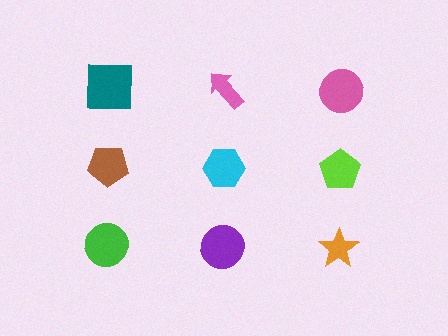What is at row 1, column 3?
A pink circle.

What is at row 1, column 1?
A teal square.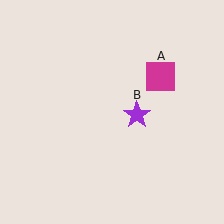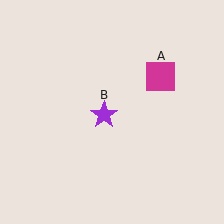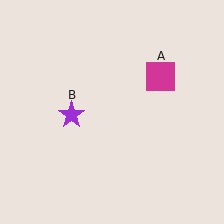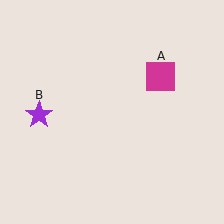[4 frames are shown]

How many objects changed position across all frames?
1 object changed position: purple star (object B).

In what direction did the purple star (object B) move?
The purple star (object B) moved left.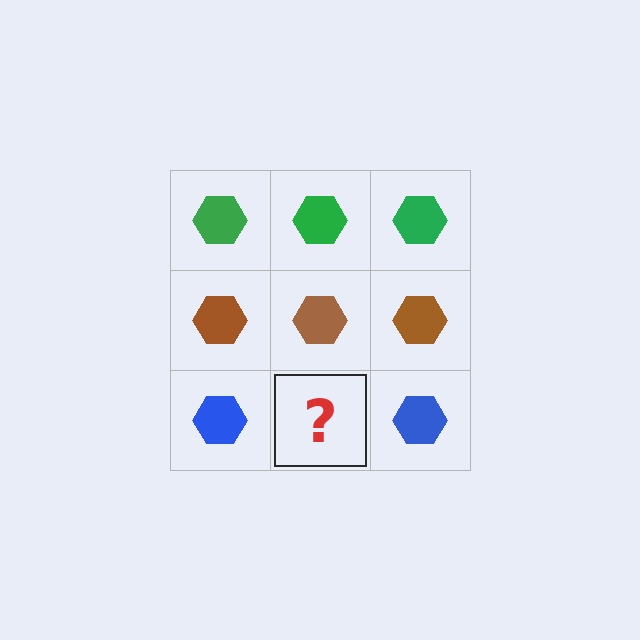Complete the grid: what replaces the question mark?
The question mark should be replaced with a blue hexagon.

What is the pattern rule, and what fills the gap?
The rule is that each row has a consistent color. The gap should be filled with a blue hexagon.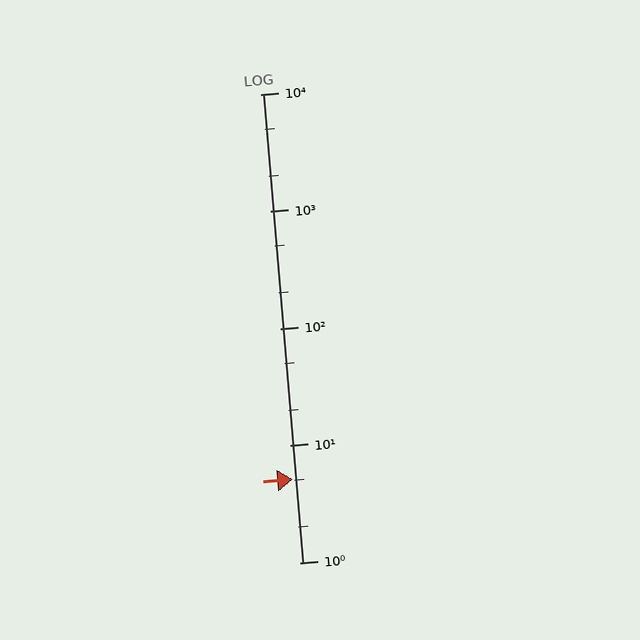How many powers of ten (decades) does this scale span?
The scale spans 4 decades, from 1 to 10000.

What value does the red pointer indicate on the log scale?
The pointer indicates approximately 5.1.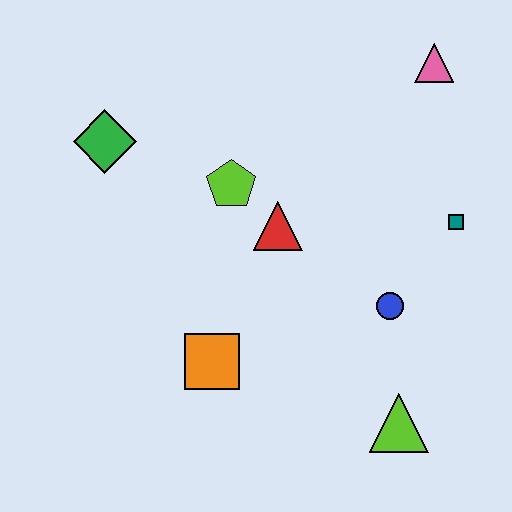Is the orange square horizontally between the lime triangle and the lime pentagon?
No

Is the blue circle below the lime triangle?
No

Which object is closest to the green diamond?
The lime pentagon is closest to the green diamond.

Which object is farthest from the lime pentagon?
The lime triangle is farthest from the lime pentagon.